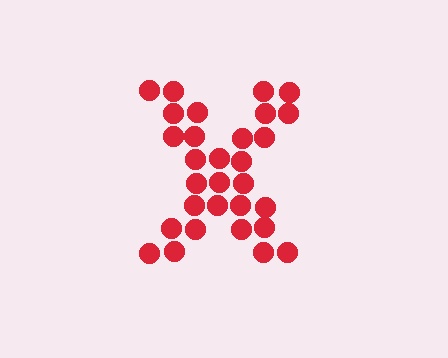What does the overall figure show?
The overall figure shows the letter X.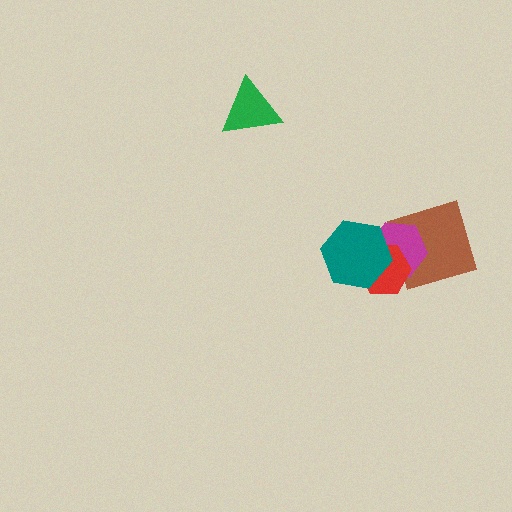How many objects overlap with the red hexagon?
3 objects overlap with the red hexagon.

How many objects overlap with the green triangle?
0 objects overlap with the green triangle.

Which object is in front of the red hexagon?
The teal hexagon is in front of the red hexagon.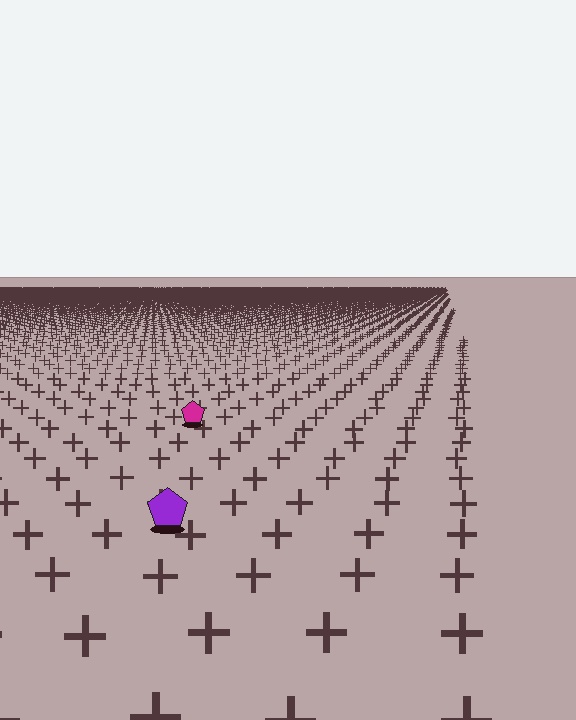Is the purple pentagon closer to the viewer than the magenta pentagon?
Yes. The purple pentagon is closer — you can tell from the texture gradient: the ground texture is coarser near it.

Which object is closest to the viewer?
The purple pentagon is closest. The texture marks near it are larger and more spread out.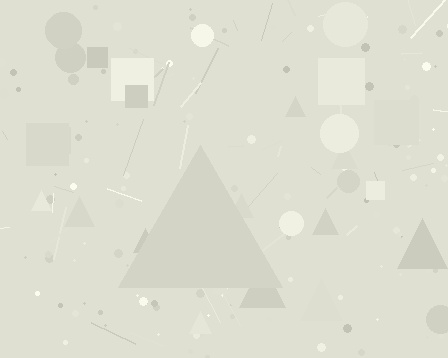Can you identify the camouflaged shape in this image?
The camouflaged shape is a triangle.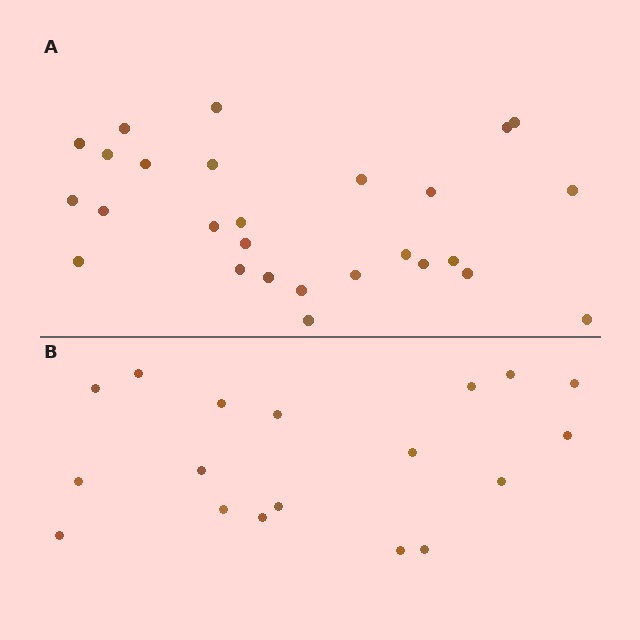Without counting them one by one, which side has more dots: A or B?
Region A (the top region) has more dots.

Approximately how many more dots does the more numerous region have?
Region A has roughly 8 or so more dots than region B.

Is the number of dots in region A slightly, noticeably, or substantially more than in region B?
Region A has substantially more. The ratio is roughly 1.5 to 1.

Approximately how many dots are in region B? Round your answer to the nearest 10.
About 20 dots. (The exact count is 18, which rounds to 20.)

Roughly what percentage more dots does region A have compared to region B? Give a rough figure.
About 50% more.